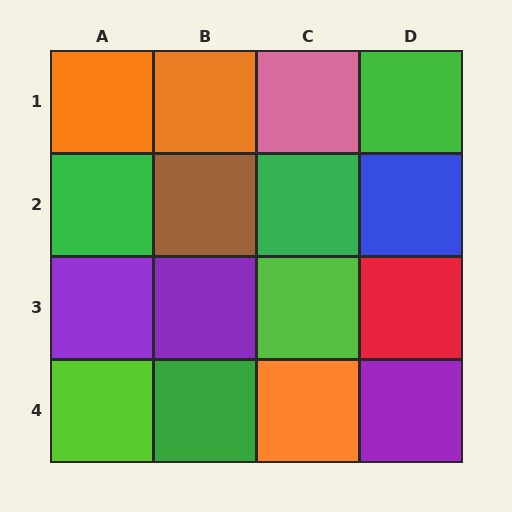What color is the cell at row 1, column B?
Orange.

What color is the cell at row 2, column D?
Blue.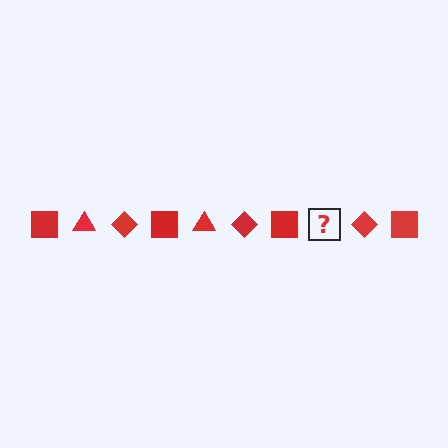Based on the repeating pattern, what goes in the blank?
The blank should be a red triangle.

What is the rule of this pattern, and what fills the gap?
The rule is that the pattern cycles through square, triangle, diamond shapes in red. The gap should be filled with a red triangle.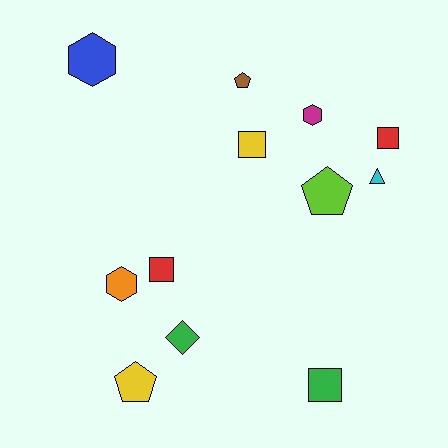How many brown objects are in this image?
There is 1 brown object.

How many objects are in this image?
There are 12 objects.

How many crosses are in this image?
There are no crosses.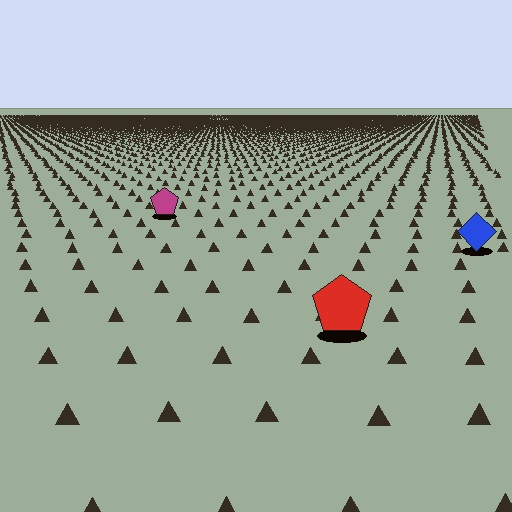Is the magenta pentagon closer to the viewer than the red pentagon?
No. The red pentagon is closer — you can tell from the texture gradient: the ground texture is coarser near it.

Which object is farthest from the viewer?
The magenta pentagon is farthest from the viewer. It appears smaller and the ground texture around it is denser.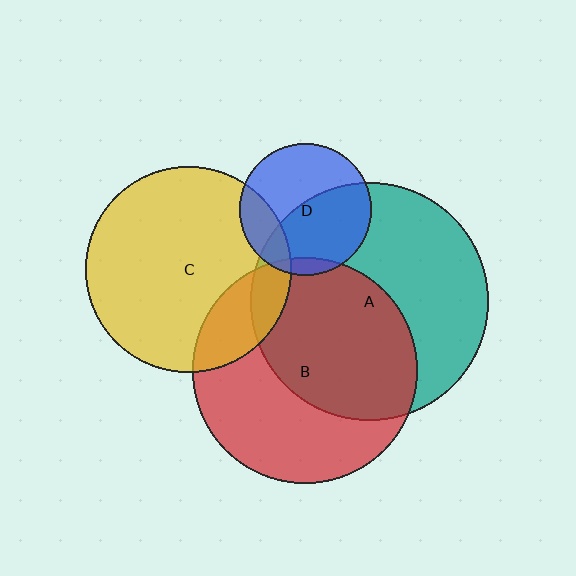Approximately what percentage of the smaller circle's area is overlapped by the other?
Approximately 50%.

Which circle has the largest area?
Circle A (teal).